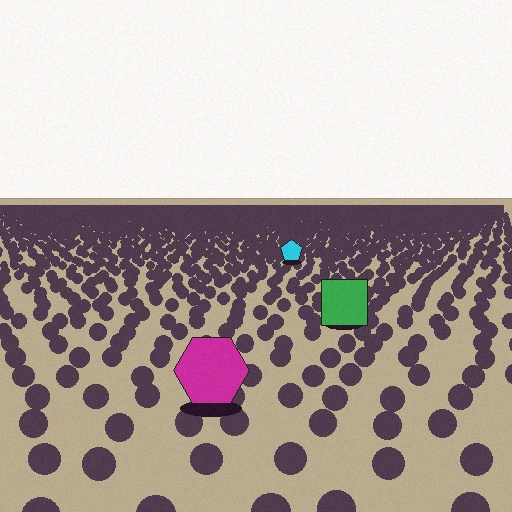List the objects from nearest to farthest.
From nearest to farthest: the magenta hexagon, the green square, the cyan pentagon.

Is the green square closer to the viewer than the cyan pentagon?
Yes. The green square is closer — you can tell from the texture gradient: the ground texture is coarser near it.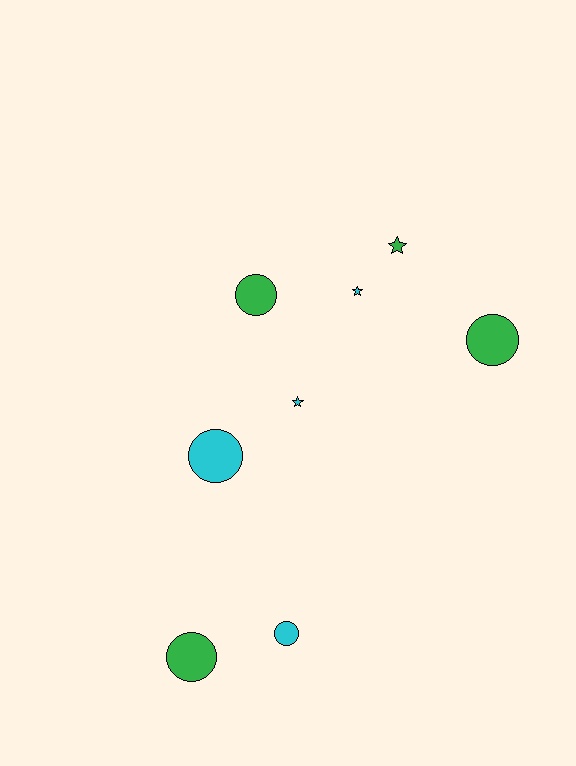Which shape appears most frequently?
Circle, with 5 objects.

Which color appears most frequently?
Green, with 4 objects.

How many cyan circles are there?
There are 2 cyan circles.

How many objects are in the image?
There are 8 objects.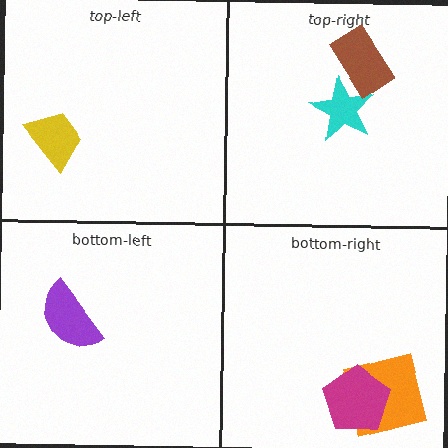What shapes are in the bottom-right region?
The orange square, the magenta pentagon.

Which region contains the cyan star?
The top-right region.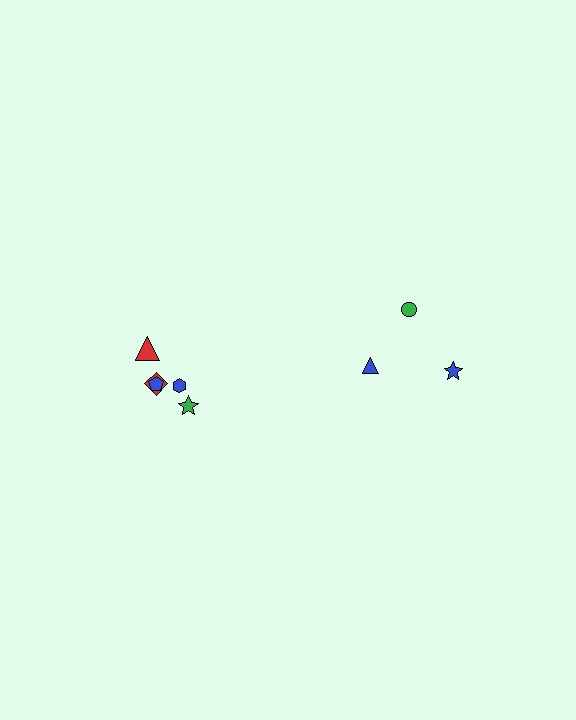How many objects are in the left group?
There are 5 objects.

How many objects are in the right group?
There are 3 objects.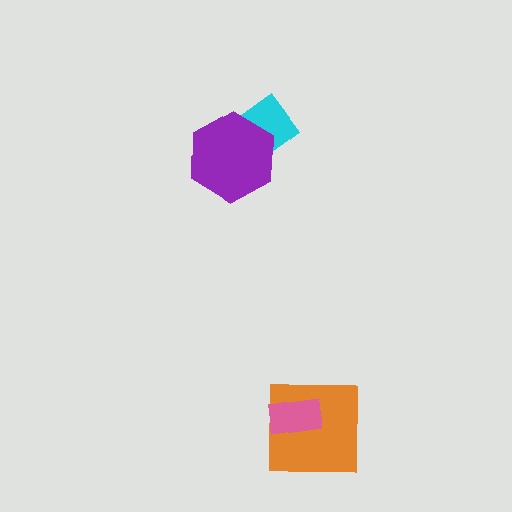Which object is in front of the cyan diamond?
The purple hexagon is in front of the cyan diamond.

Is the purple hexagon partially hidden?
No, no other shape covers it.